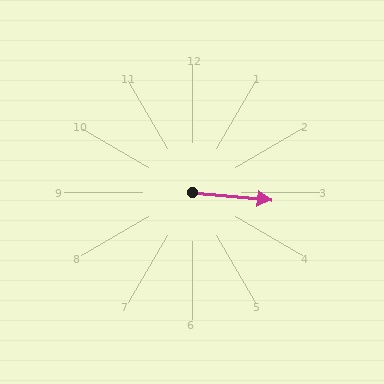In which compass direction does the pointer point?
East.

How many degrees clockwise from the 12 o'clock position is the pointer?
Approximately 95 degrees.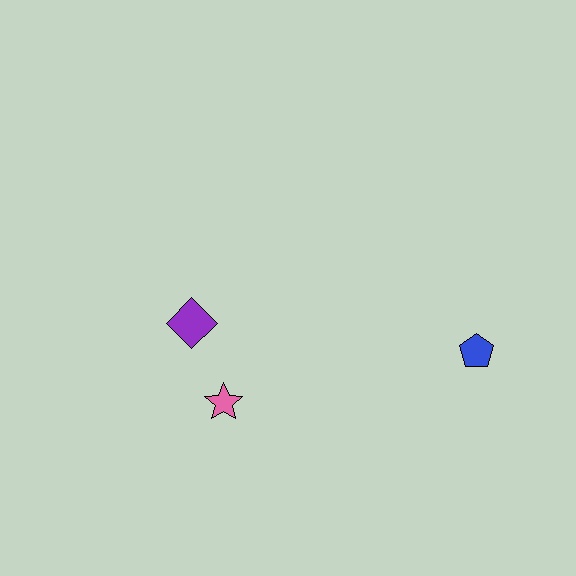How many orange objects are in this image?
There are no orange objects.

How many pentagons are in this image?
There is 1 pentagon.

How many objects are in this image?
There are 3 objects.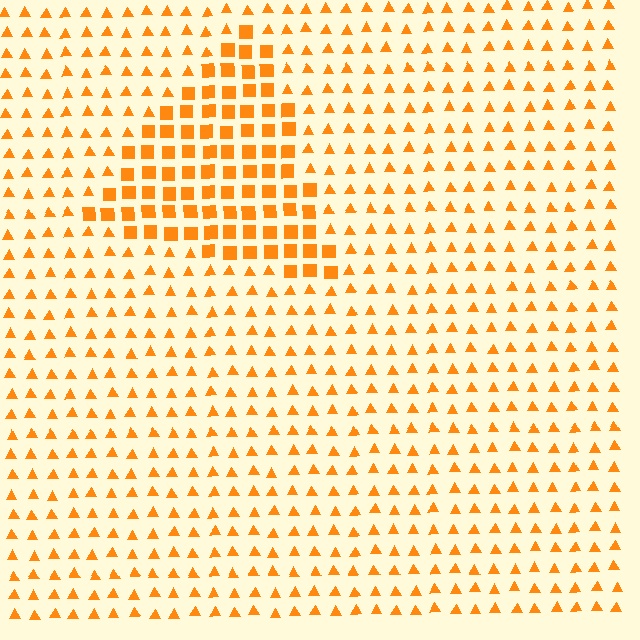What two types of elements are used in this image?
The image uses squares inside the triangle region and triangles outside it.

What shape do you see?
I see a triangle.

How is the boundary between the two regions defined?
The boundary is defined by a change in element shape: squares inside vs. triangles outside. All elements share the same color and spacing.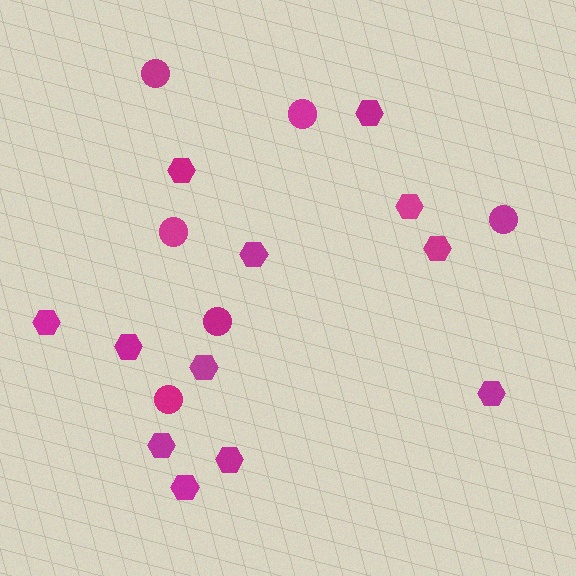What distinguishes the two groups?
There are 2 groups: one group of hexagons (12) and one group of circles (6).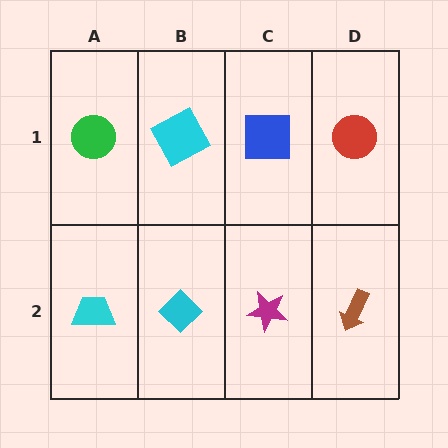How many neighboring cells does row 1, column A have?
2.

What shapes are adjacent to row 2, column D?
A red circle (row 1, column D), a magenta star (row 2, column C).